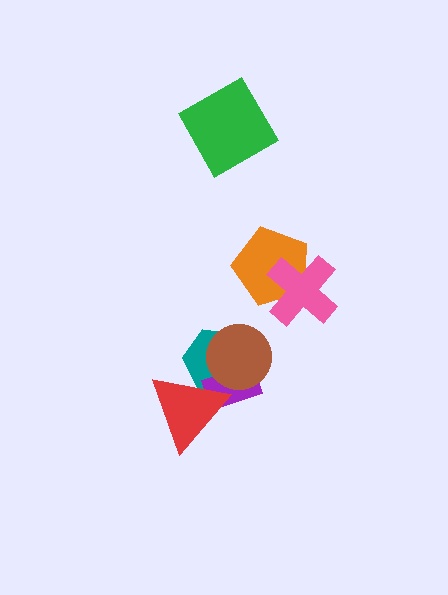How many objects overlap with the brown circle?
2 objects overlap with the brown circle.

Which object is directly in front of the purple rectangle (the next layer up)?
The brown circle is directly in front of the purple rectangle.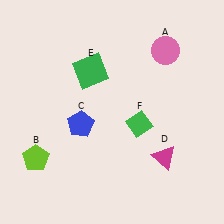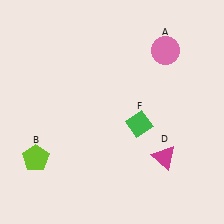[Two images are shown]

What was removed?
The green square (E), the blue pentagon (C) were removed in Image 2.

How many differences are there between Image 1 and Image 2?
There are 2 differences between the two images.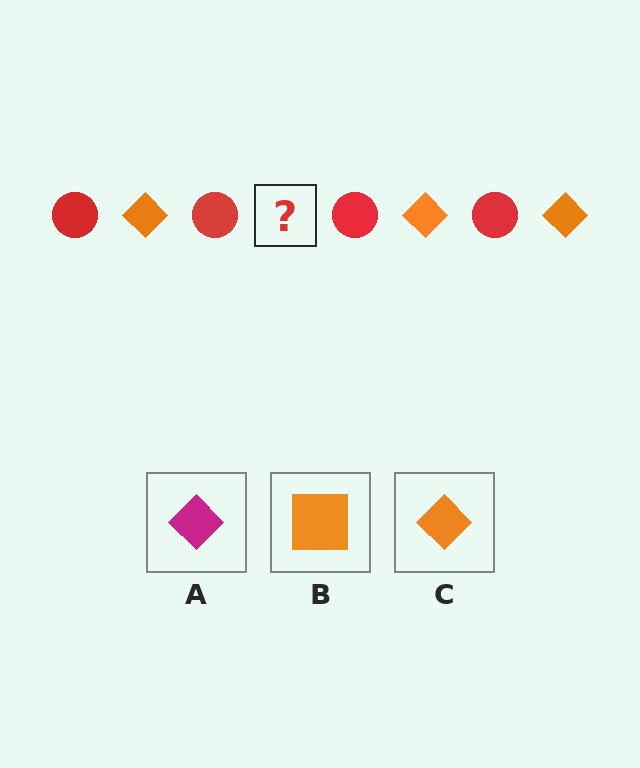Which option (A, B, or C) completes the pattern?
C.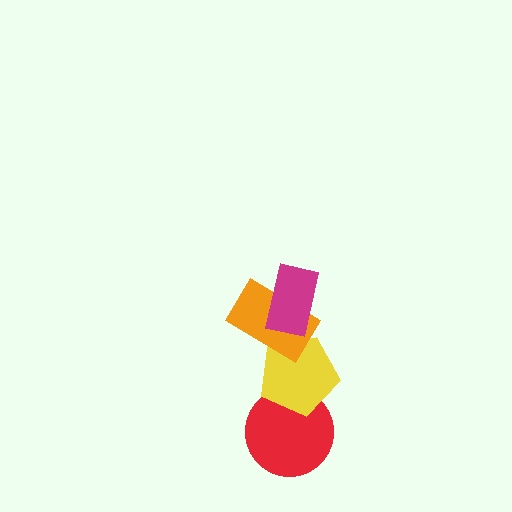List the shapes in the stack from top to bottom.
From top to bottom: the magenta rectangle, the orange rectangle, the yellow pentagon, the red circle.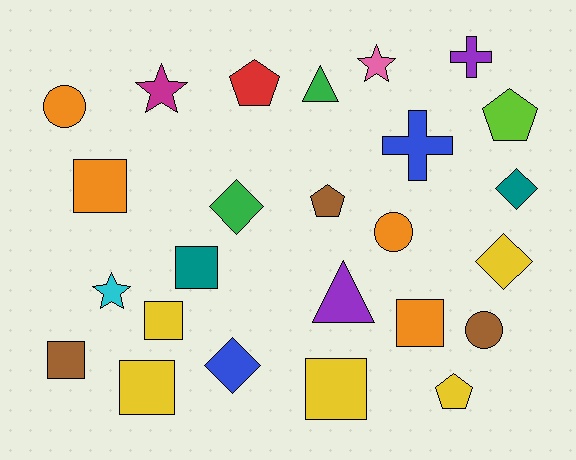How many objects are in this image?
There are 25 objects.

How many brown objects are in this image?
There are 3 brown objects.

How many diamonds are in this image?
There are 4 diamonds.